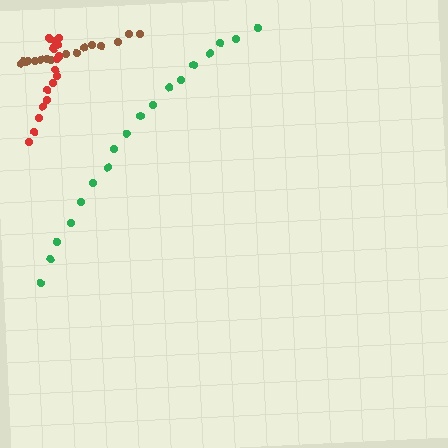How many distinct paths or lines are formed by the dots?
There are 3 distinct paths.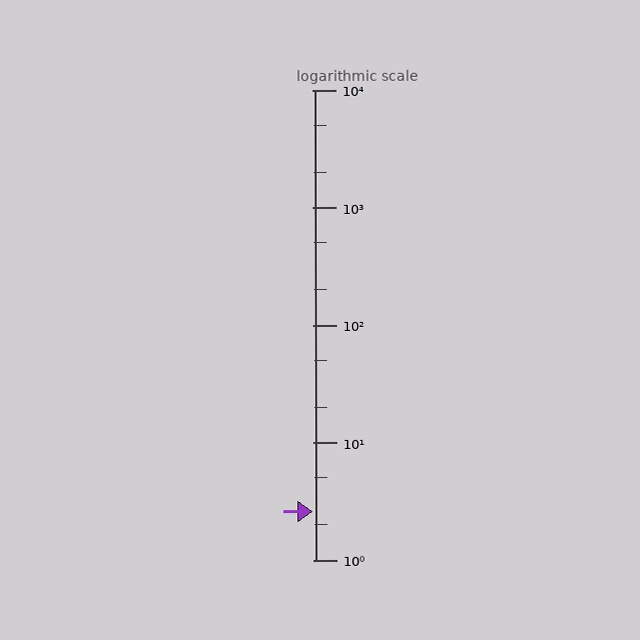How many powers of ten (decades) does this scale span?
The scale spans 4 decades, from 1 to 10000.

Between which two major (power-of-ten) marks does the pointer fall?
The pointer is between 1 and 10.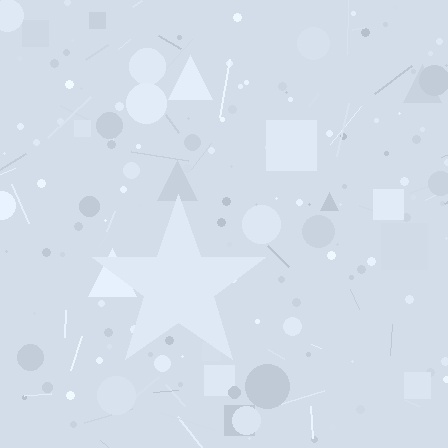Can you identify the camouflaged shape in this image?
The camouflaged shape is a star.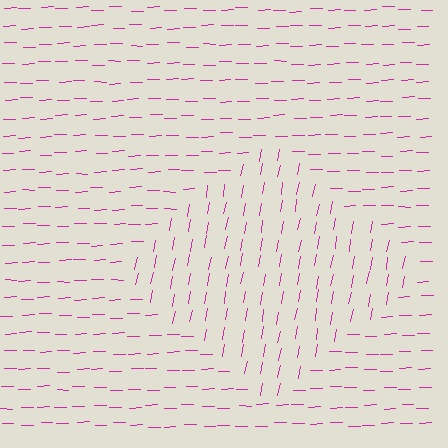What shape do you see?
I see a diamond.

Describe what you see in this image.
The image is filled with small magenta line segments. A diamond region in the image has lines oriented differently from the surrounding lines, creating a visible texture boundary.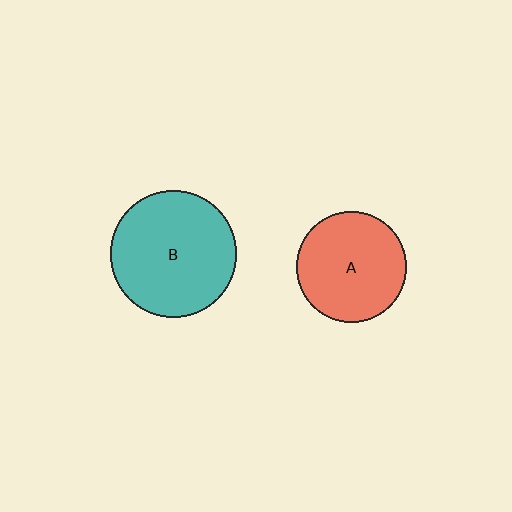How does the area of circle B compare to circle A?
Approximately 1.3 times.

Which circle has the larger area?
Circle B (teal).